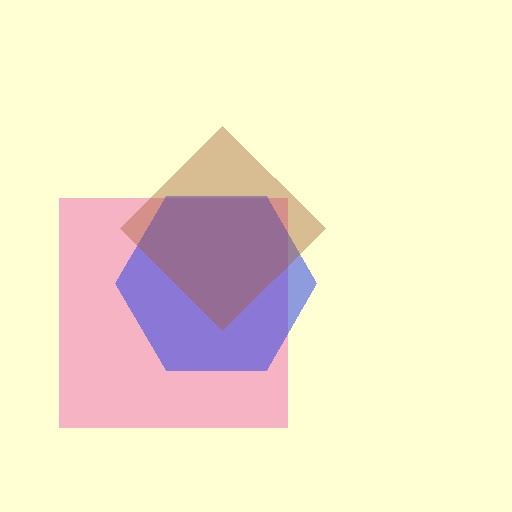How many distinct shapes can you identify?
There are 3 distinct shapes: a pink square, a blue hexagon, a brown diamond.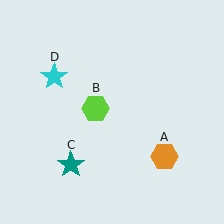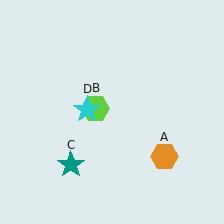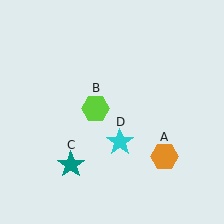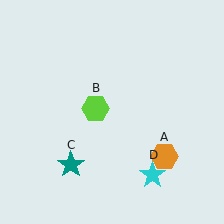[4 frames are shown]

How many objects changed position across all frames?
1 object changed position: cyan star (object D).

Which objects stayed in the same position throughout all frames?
Orange hexagon (object A) and lime hexagon (object B) and teal star (object C) remained stationary.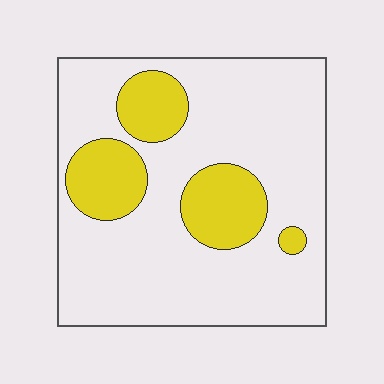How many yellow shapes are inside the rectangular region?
4.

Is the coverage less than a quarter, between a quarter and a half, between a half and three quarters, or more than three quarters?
Less than a quarter.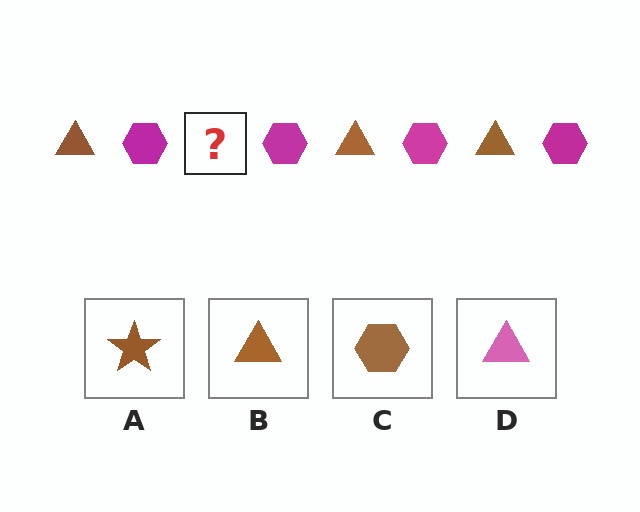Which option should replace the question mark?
Option B.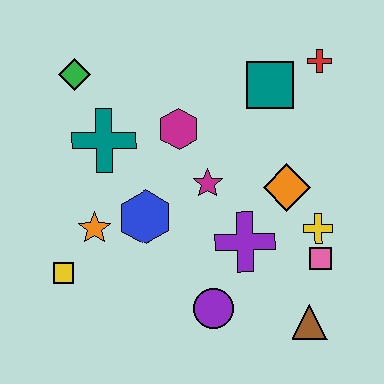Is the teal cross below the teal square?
Yes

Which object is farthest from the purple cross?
The green diamond is farthest from the purple cross.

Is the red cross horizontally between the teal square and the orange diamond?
No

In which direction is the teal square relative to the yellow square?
The teal square is to the right of the yellow square.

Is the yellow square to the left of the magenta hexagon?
Yes